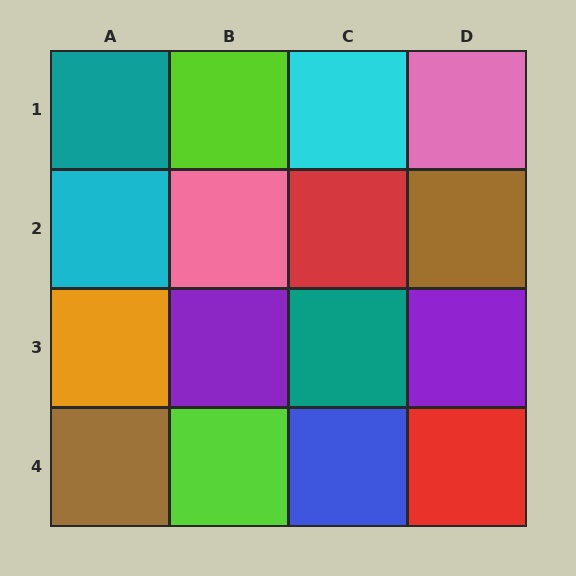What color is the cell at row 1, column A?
Teal.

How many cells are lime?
2 cells are lime.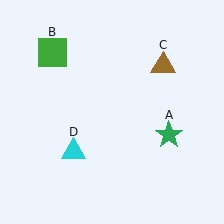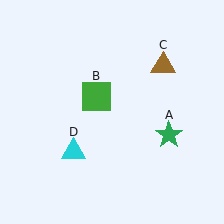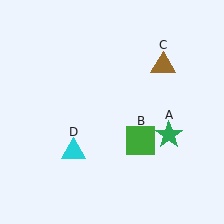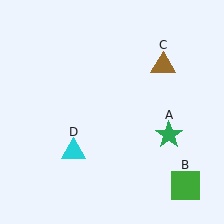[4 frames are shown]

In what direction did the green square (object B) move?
The green square (object B) moved down and to the right.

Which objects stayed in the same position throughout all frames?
Green star (object A) and brown triangle (object C) and cyan triangle (object D) remained stationary.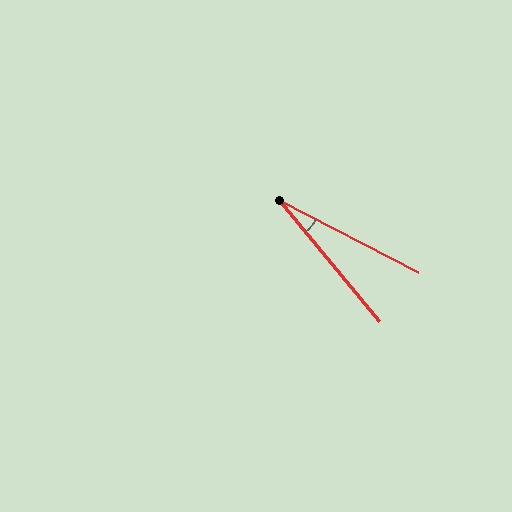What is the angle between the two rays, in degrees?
Approximately 23 degrees.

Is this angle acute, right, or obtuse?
It is acute.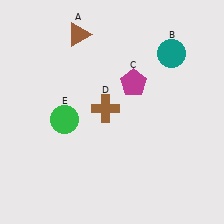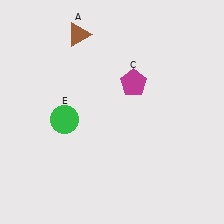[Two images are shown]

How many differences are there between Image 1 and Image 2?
There are 2 differences between the two images.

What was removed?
The teal circle (B), the brown cross (D) were removed in Image 2.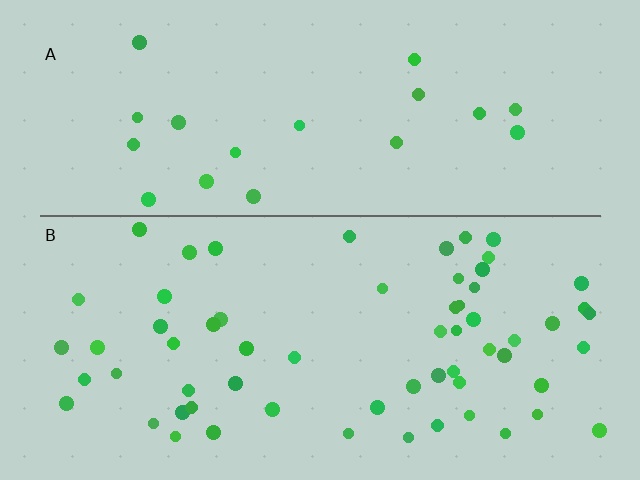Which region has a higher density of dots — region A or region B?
B (the bottom).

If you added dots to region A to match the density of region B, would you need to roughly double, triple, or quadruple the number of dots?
Approximately triple.